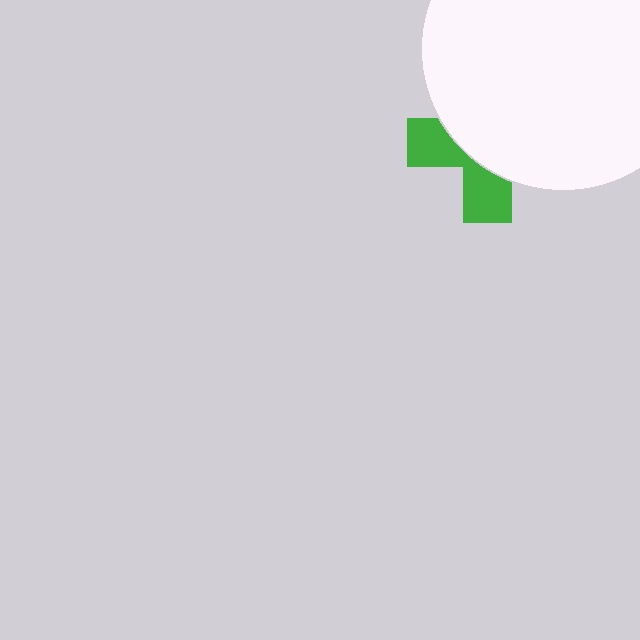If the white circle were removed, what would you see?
You would see the complete green cross.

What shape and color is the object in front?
The object in front is a white circle.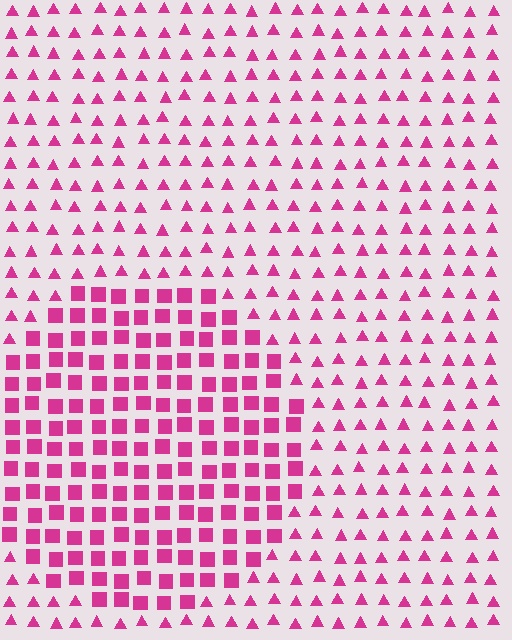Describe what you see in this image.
The image is filled with small magenta elements arranged in a uniform grid. A circle-shaped region contains squares, while the surrounding area contains triangles. The boundary is defined purely by the change in element shape.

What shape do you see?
I see a circle.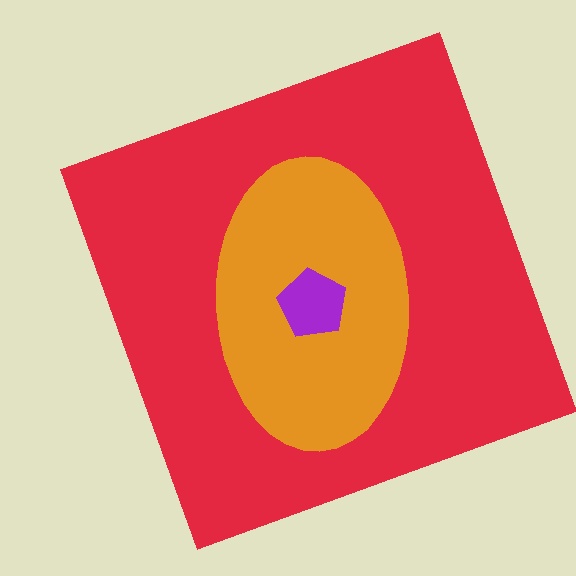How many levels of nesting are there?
3.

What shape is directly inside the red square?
The orange ellipse.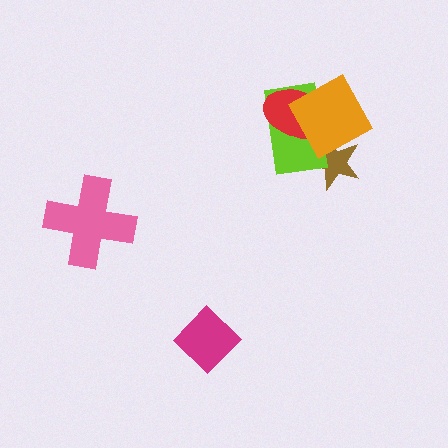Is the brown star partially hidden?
Yes, it is partially covered by another shape.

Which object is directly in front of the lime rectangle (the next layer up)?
The red ellipse is directly in front of the lime rectangle.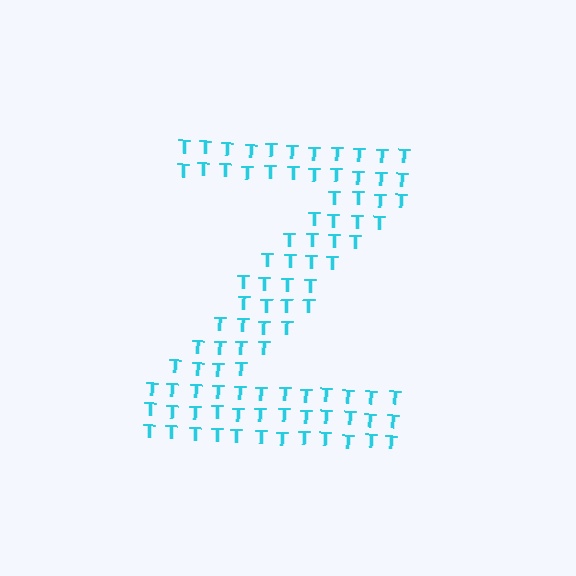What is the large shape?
The large shape is the letter Z.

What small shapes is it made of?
It is made of small letter T's.